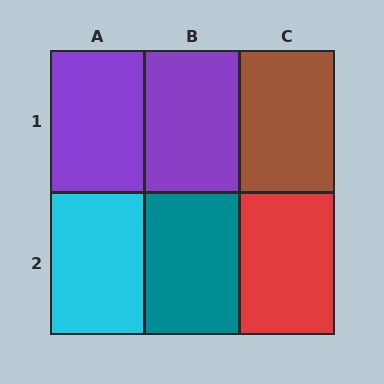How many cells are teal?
1 cell is teal.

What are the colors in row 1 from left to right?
Purple, purple, brown.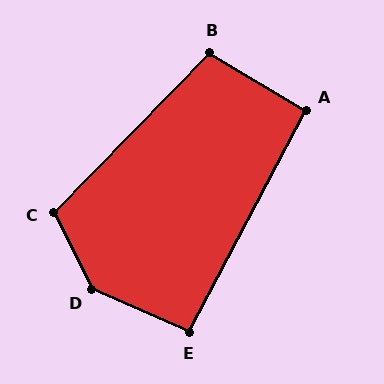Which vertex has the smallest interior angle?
A, at approximately 93 degrees.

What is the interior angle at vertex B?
Approximately 103 degrees (obtuse).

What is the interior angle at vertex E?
Approximately 94 degrees (approximately right).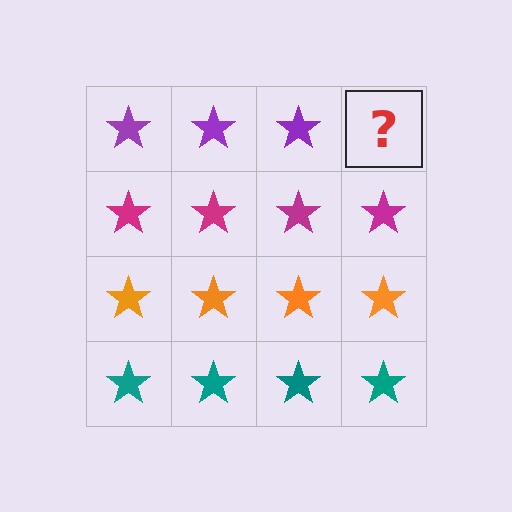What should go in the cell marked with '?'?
The missing cell should contain a purple star.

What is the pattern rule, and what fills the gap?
The rule is that each row has a consistent color. The gap should be filled with a purple star.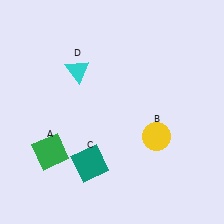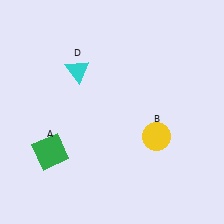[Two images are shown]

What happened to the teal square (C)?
The teal square (C) was removed in Image 2. It was in the bottom-left area of Image 1.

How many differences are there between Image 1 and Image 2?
There is 1 difference between the two images.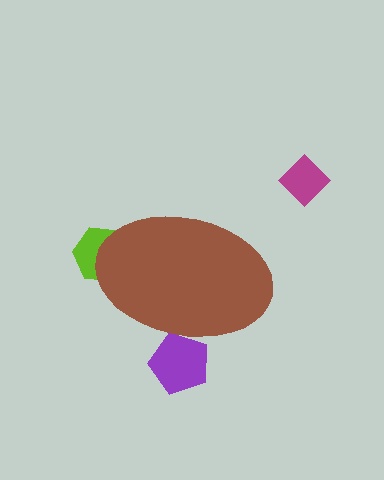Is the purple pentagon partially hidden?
Yes, the purple pentagon is partially hidden behind the brown ellipse.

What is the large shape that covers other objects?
A brown ellipse.